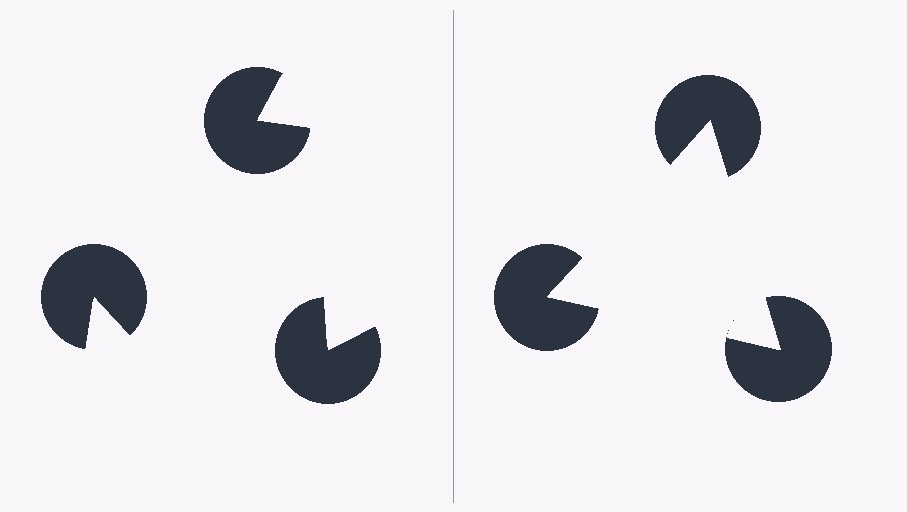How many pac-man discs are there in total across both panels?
6 — 3 on each side.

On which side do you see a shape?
An illusory triangle appears on the right side. On the left side the wedge cuts are rotated, so no coherent shape forms.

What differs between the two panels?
The pac-man discs are positioned identically on both sides; only the wedge orientations differ. On the right they align to a triangle; on the left they are misaligned.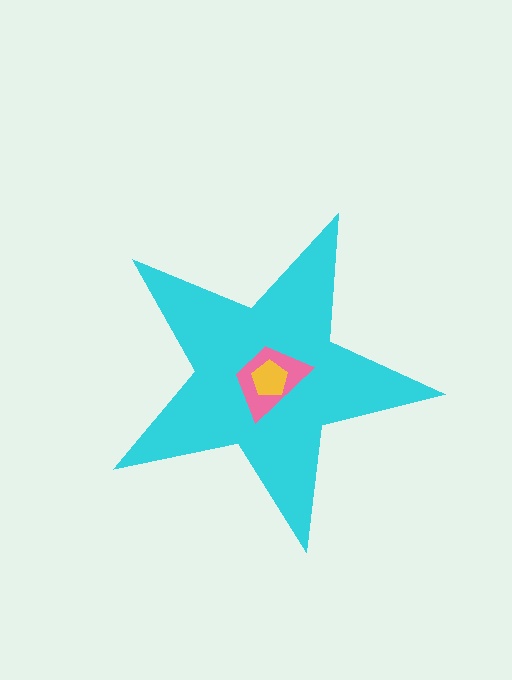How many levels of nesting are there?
3.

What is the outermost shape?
The cyan star.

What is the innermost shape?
The yellow pentagon.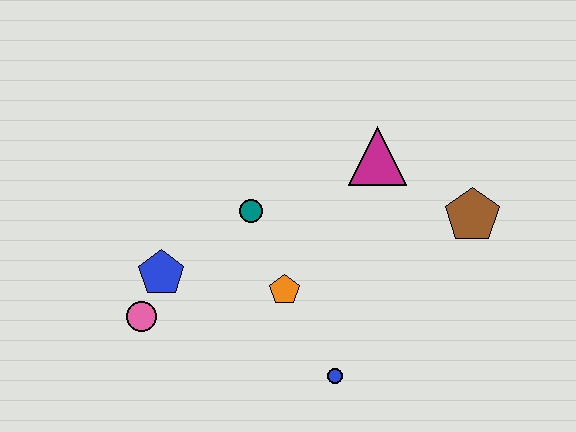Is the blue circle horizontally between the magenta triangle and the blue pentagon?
Yes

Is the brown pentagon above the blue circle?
Yes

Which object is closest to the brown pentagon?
The magenta triangle is closest to the brown pentagon.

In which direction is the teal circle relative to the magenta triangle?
The teal circle is to the left of the magenta triangle.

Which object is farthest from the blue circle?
The magenta triangle is farthest from the blue circle.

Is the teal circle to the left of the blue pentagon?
No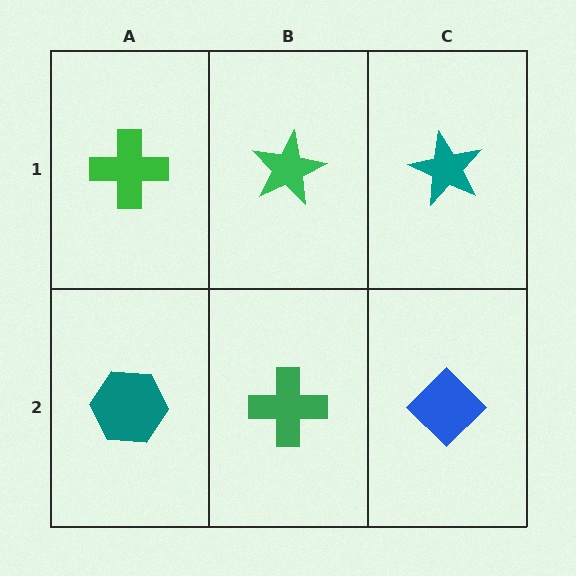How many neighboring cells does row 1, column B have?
3.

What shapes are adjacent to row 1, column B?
A green cross (row 2, column B), a green cross (row 1, column A), a teal star (row 1, column C).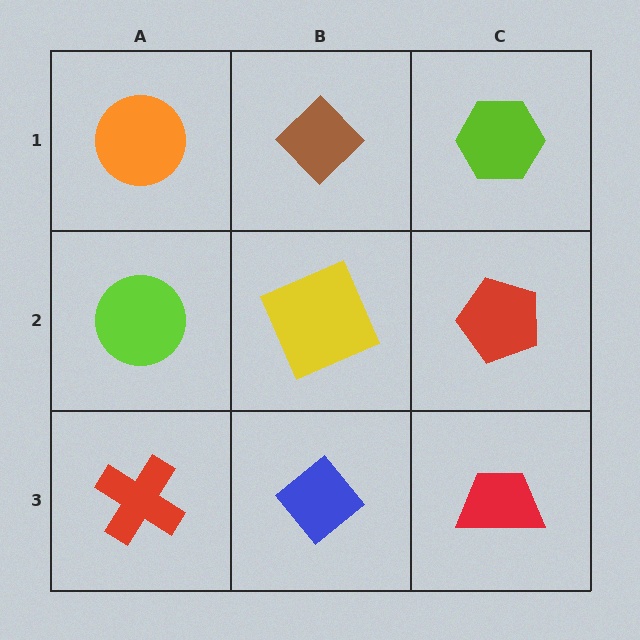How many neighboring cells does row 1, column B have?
3.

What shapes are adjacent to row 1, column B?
A yellow square (row 2, column B), an orange circle (row 1, column A), a lime hexagon (row 1, column C).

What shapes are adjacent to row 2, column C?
A lime hexagon (row 1, column C), a red trapezoid (row 3, column C), a yellow square (row 2, column B).